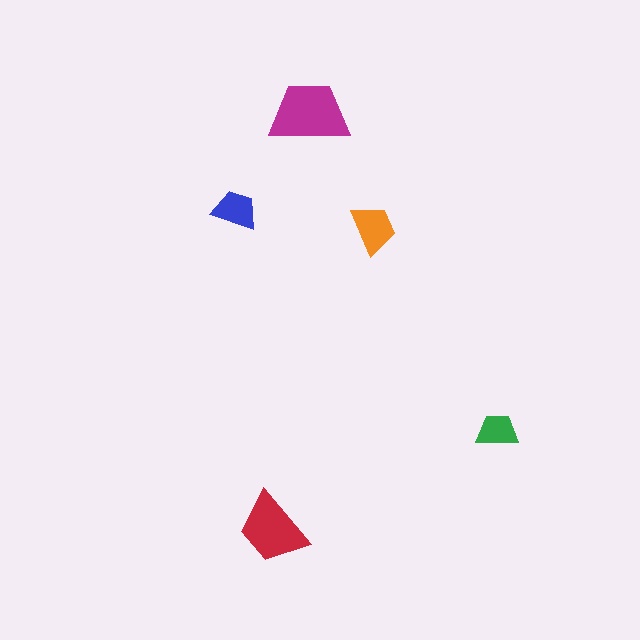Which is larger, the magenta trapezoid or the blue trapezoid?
The magenta one.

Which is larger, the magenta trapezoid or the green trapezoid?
The magenta one.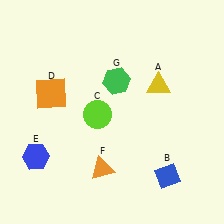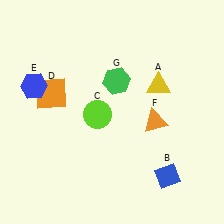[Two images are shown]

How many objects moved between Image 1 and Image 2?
2 objects moved between the two images.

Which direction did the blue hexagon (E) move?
The blue hexagon (E) moved up.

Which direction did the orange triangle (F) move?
The orange triangle (F) moved right.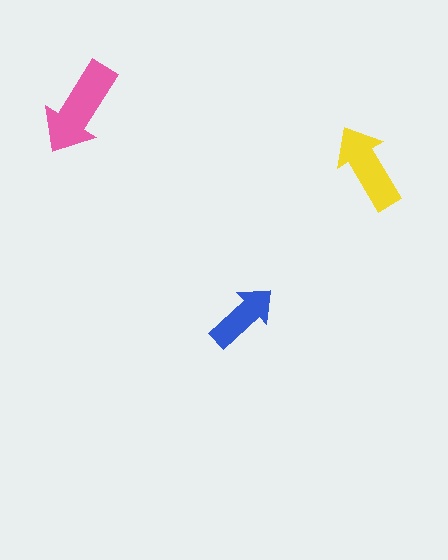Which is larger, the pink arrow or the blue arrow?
The pink one.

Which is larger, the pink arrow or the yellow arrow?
The pink one.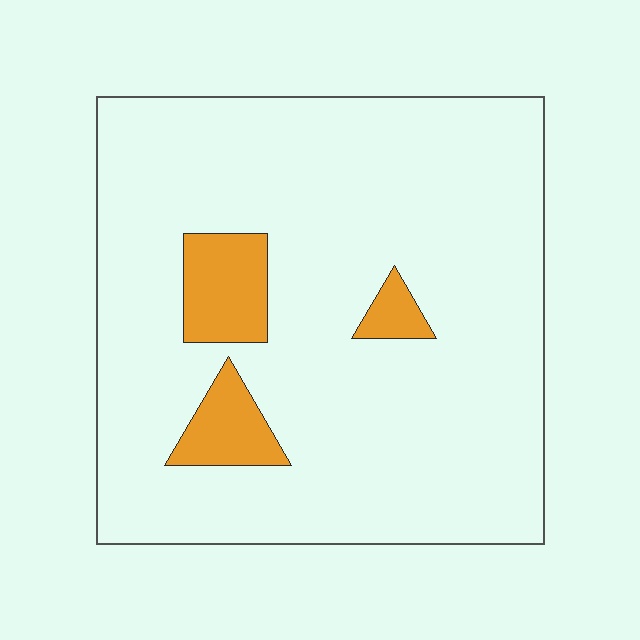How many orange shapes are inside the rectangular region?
3.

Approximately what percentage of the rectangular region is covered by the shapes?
Approximately 10%.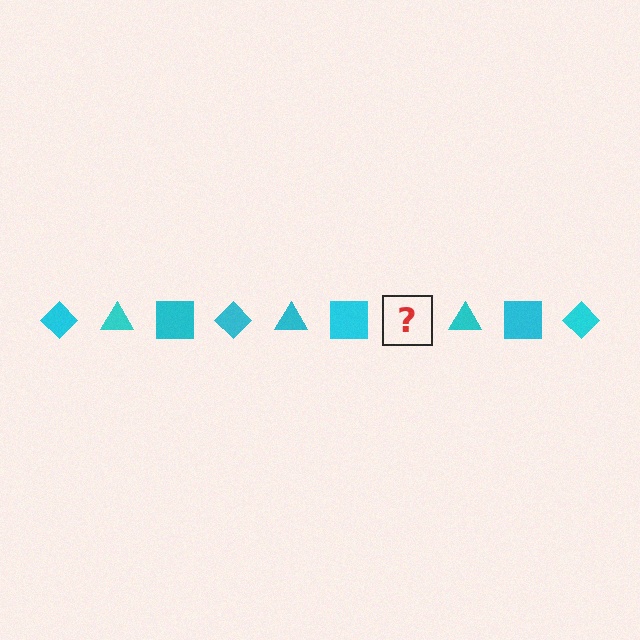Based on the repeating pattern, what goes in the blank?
The blank should be a cyan diamond.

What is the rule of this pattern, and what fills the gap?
The rule is that the pattern cycles through diamond, triangle, square shapes in cyan. The gap should be filled with a cyan diamond.